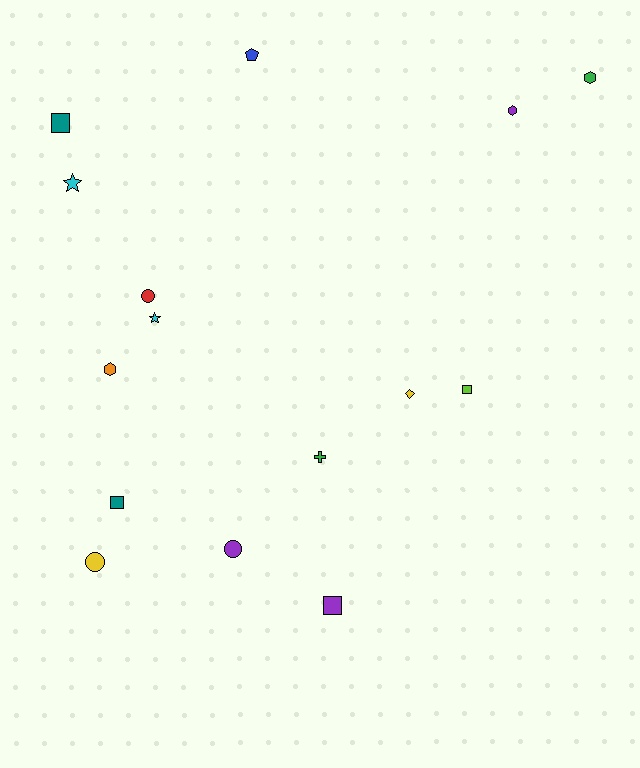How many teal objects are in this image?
There are 2 teal objects.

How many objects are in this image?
There are 15 objects.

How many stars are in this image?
There are 2 stars.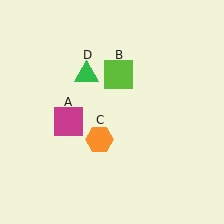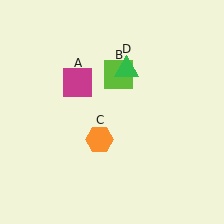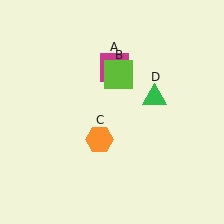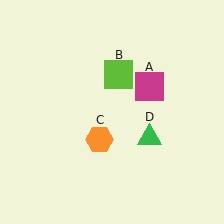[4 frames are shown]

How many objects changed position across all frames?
2 objects changed position: magenta square (object A), green triangle (object D).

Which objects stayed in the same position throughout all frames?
Lime square (object B) and orange hexagon (object C) remained stationary.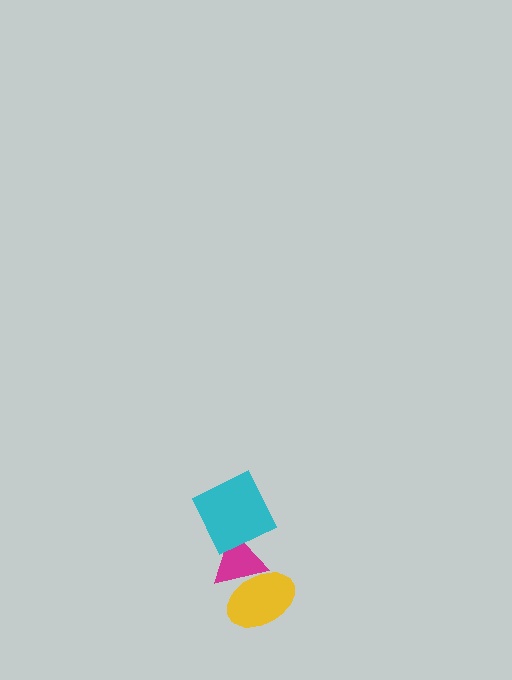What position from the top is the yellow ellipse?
The yellow ellipse is 3rd from the top.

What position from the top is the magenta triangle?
The magenta triangle is 2nd from the top.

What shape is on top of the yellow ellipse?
The magenta triangle is on top of the yellow ellipse.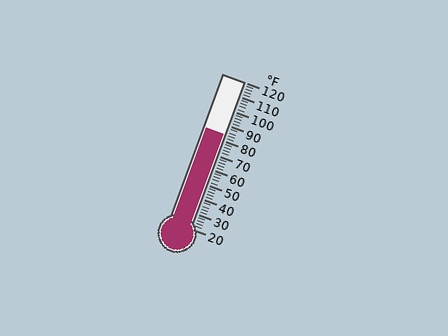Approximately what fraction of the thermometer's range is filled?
The thermometer is filled to approximately 65% of its range.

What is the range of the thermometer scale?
The thermometer scale ranges from 20°F to 120°F.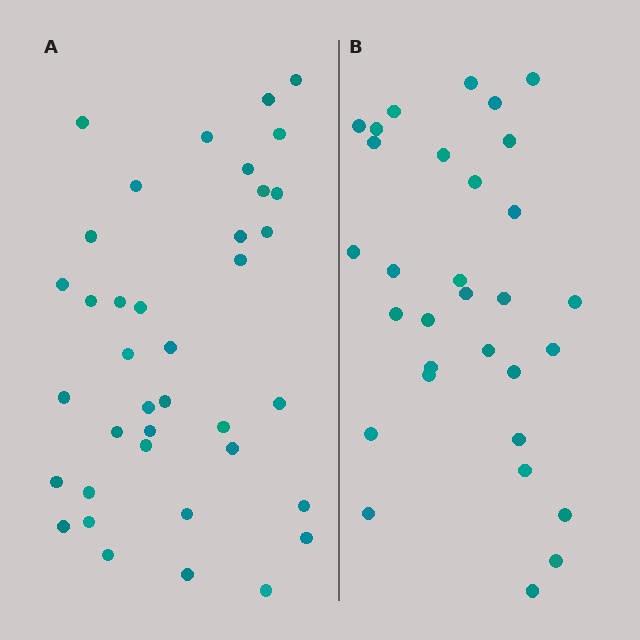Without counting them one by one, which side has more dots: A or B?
Region A (the left region) has more dots.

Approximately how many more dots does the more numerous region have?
Region A has roughly 8 or so more dots than region B.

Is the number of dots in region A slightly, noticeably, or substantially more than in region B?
Region A has only slightly more — the two regions are fairly close. The ratio is roughly 1.2 to 1.